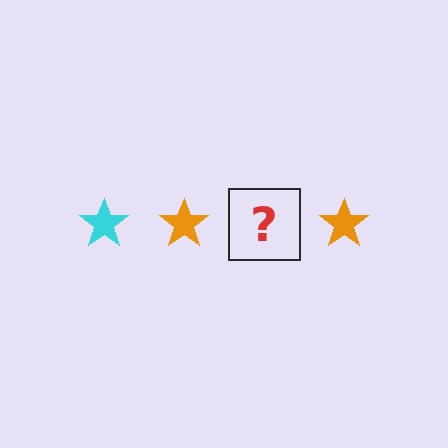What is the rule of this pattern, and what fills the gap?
The rule is that the pattern cycles through cyan, orange stars. The gap should be filled with a cyan star.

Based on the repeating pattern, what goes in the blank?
The blank should be a cyan star.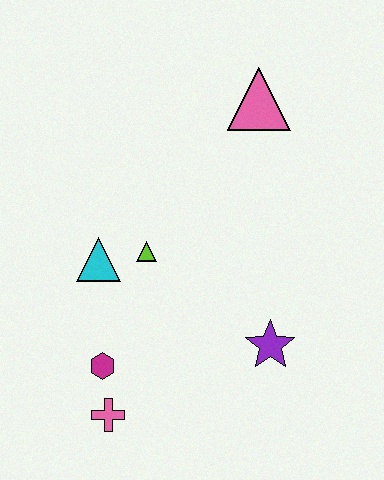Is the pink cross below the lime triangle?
Yes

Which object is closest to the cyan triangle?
The lime triangle is closest to the cyan triangle.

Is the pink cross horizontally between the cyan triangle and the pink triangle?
Yes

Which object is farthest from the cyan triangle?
The pink triangle is farthest from the cyan triangle.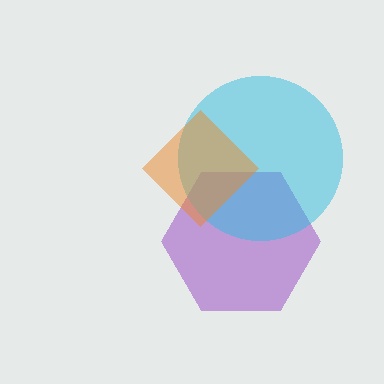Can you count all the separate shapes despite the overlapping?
Yes, there are 3 separate shapes.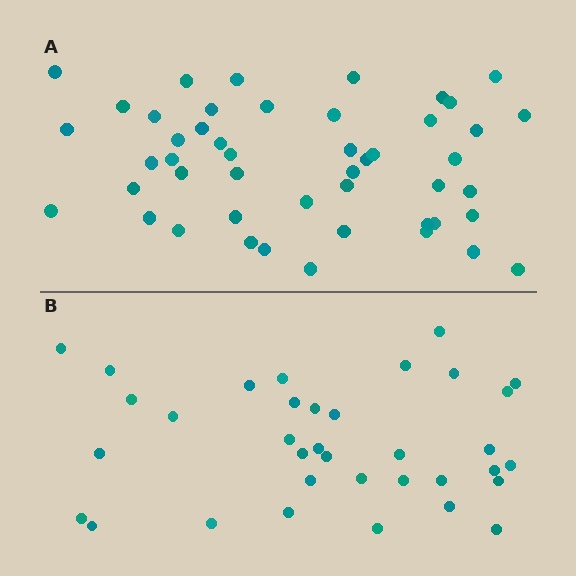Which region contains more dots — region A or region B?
Region A (the top region) has more dots.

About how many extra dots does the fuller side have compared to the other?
Region A has approximately 15 more dots than region B.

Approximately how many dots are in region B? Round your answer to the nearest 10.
About 40 dots. (The exact count is 35, which rounds to 40.)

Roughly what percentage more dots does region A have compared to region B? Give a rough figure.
About 35% more.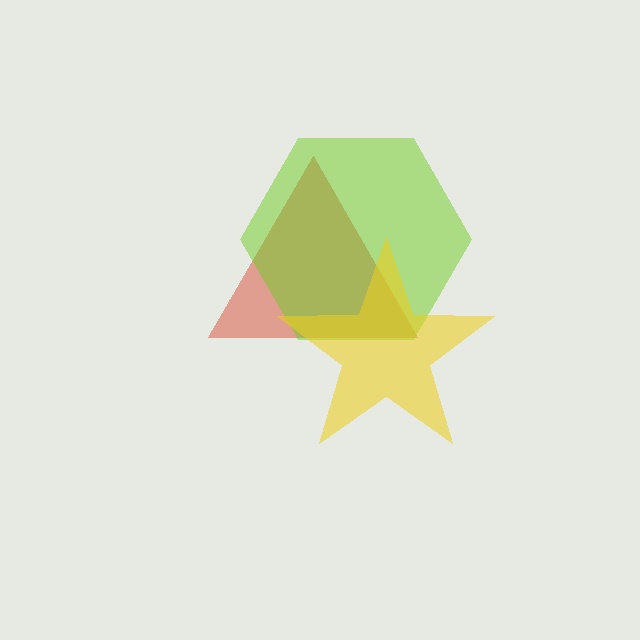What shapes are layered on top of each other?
The layered shapes are: a red triangle, a lime hexagon, a yellow star.